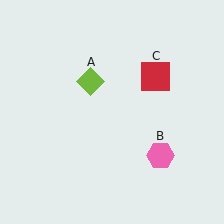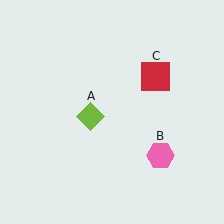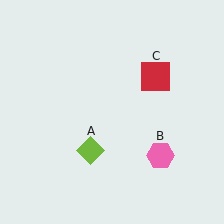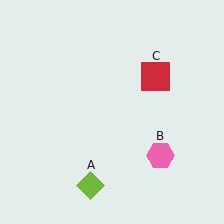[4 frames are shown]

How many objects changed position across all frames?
1 object changed position: lime diamond (object A).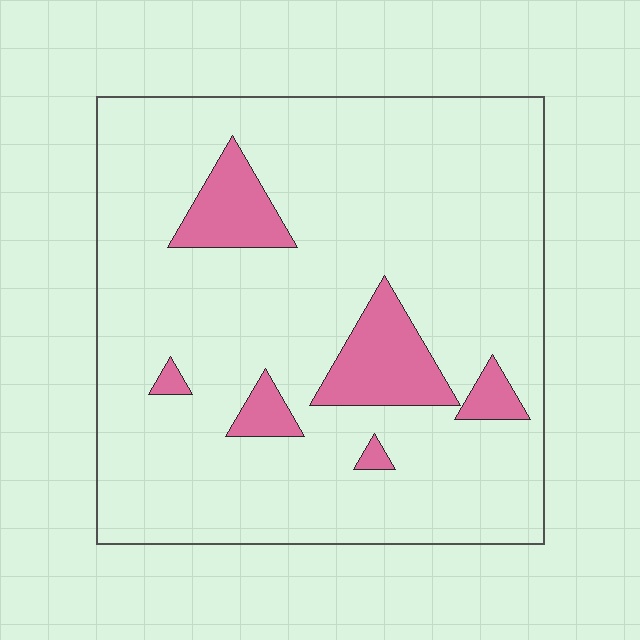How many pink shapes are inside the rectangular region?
6.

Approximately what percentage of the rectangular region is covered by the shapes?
Approximately 10%.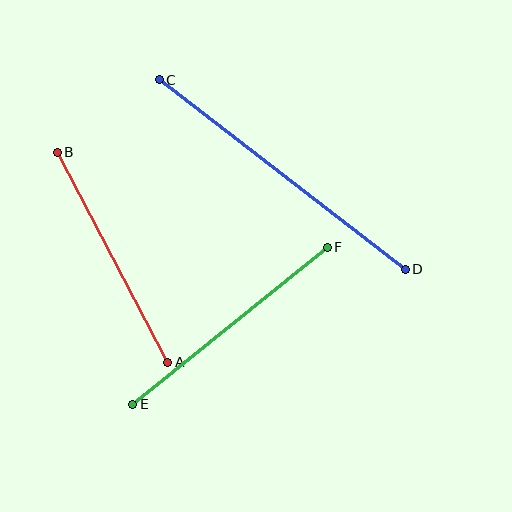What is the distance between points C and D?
The distance is approximately 310 pixels.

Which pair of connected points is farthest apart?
Points C and D are farthest apart.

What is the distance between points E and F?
The distance is approximately 250 pixels.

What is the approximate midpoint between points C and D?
The midpoint is at approximately (282, 174) pixels.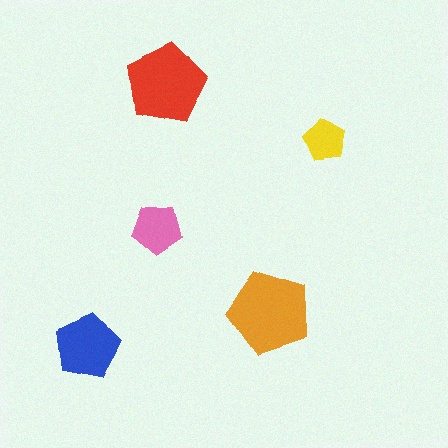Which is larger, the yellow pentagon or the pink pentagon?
The pink one.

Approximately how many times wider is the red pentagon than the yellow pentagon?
About 2 times wider.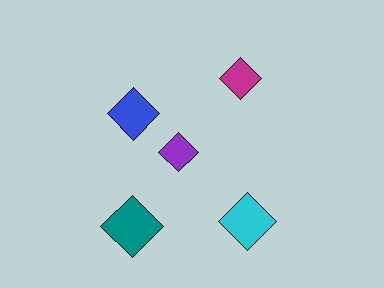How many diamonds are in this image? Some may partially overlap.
There are 5 diamonds.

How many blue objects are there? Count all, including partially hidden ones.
There is 1 blue object.